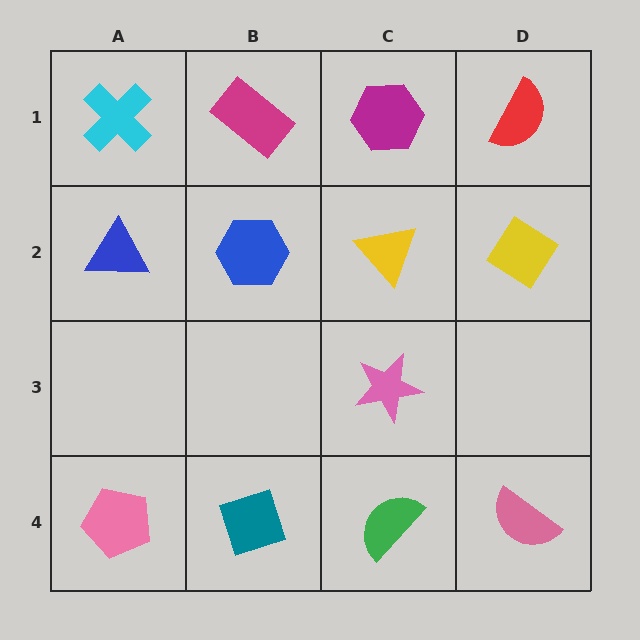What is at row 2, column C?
A yellow triangle.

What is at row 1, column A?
A cyan cross.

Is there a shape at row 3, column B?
No, that cell is empty.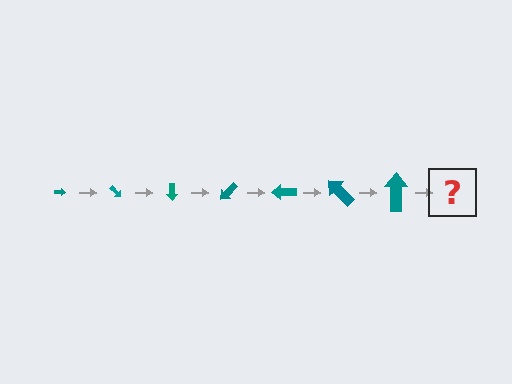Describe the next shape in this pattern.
It should be an arrow, larger than the previous one and rotated 315 degrees from the start.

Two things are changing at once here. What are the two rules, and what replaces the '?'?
The two rules are that the arrow grows larger each step and it rotates 45 degrees each step. The '?' should be an arrow, larger than the previous one and rotated 315 degrees from the start.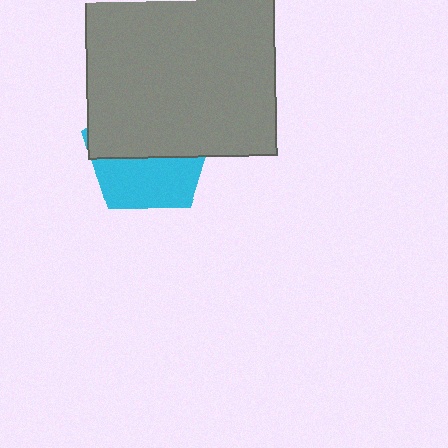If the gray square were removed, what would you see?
You would see the complete cyan pentagon.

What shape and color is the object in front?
The object in front is a gray square.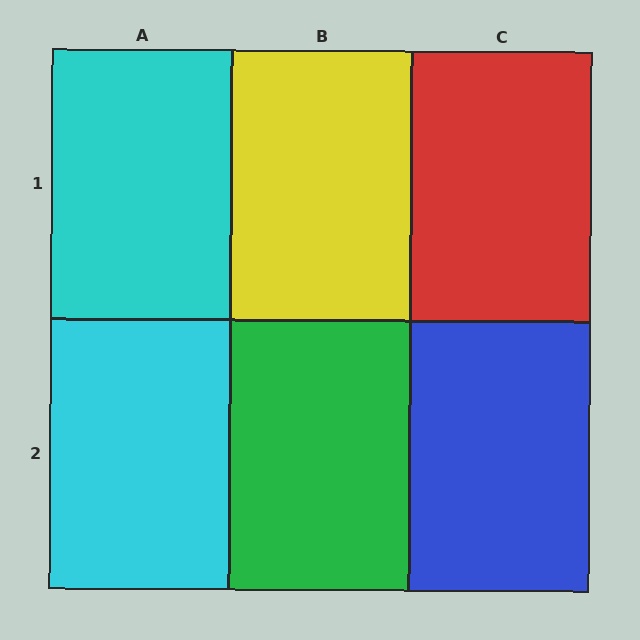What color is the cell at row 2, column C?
Blue.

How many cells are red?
1 cell is red.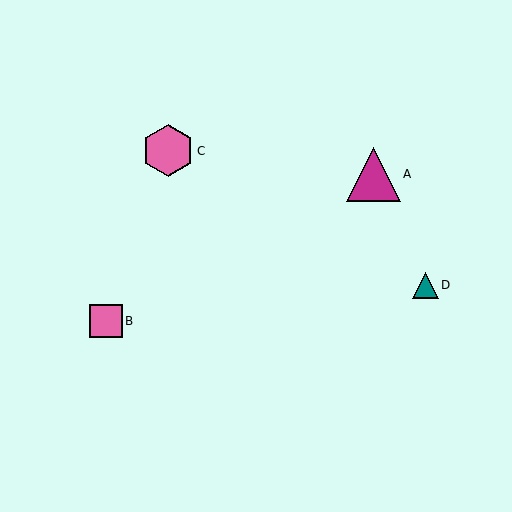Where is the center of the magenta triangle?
The center of the magenta triangle is at (373, 174).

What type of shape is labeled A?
Shape A is a magenta triangle.